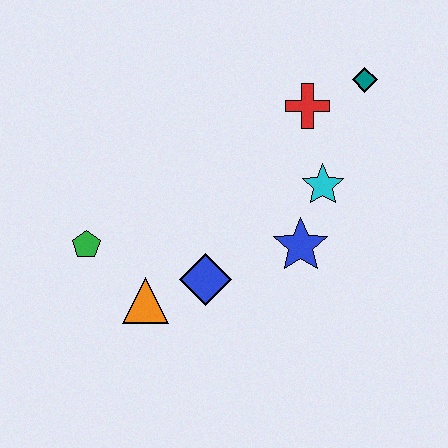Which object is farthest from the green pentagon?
The teal diamond is farthest from the green pentagon.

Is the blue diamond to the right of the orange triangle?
Yes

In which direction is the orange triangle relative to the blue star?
The orange triangle is to the left of the blue star.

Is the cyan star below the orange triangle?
No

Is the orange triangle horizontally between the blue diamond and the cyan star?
No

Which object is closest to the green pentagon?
The orange triangle is closest to the green pentagon.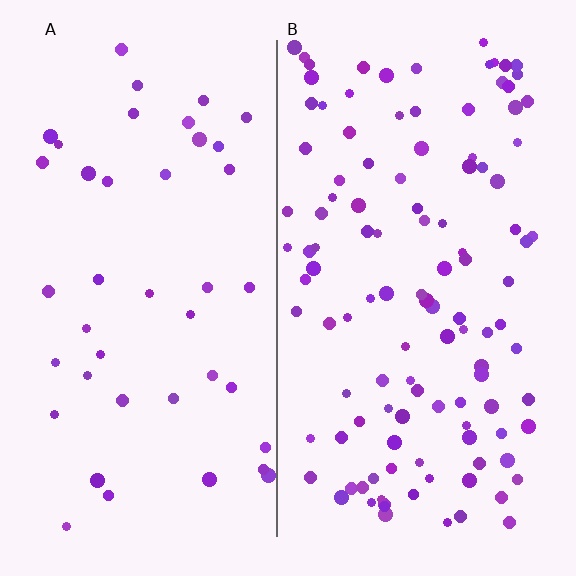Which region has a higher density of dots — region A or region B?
B (the right).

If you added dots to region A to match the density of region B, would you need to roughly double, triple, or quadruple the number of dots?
Approximately triple.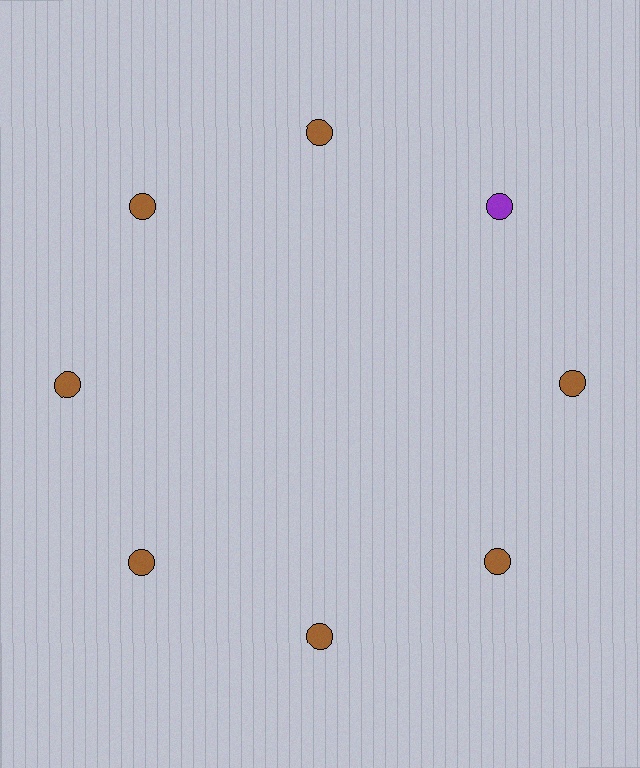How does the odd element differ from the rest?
It has a different color: purple instead of brown.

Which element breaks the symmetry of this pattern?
The purple circle at roughly the 2 o'clock position breaks the symmetry. All other shapes are brown circles.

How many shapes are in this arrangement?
There are 8 shapes arranged in a ring pattern.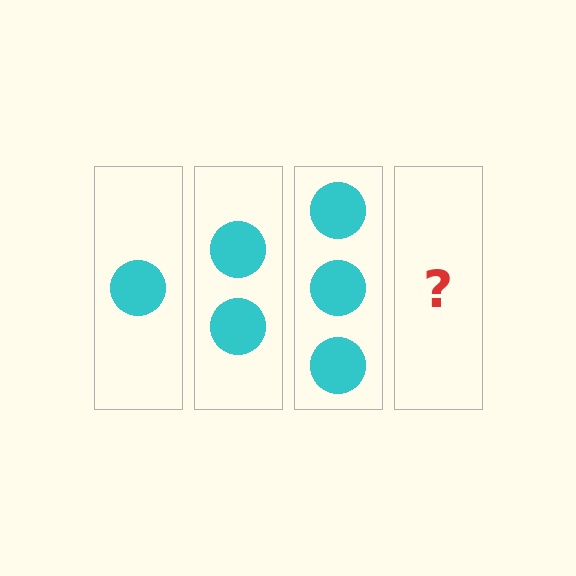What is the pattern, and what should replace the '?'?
The pattern is that each step adds one more circle. The '?' should be 4 circles.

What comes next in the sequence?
The next element should be 4 circles.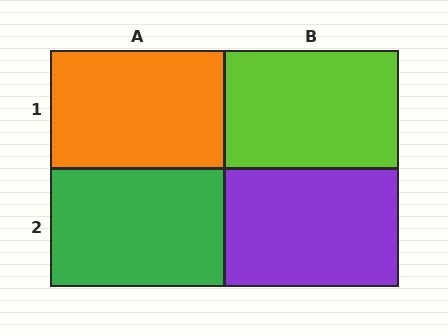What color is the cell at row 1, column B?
Lime.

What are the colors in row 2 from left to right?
Green, purple.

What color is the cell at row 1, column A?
Orange.